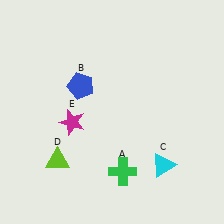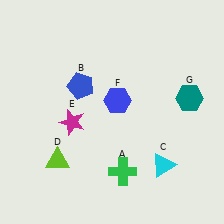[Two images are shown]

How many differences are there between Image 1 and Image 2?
There are 2 differences between the two images.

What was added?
A blue hexagon (F), a teal hexagon (G) were added in Image 2.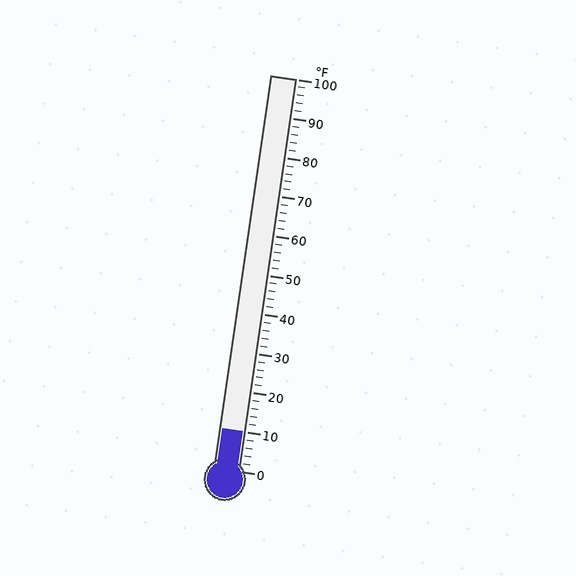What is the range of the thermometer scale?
The thermometer scale ranges from 0°F to 100°F.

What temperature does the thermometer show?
The thermometer shows approximately 10°F.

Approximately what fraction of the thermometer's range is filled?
The thermometer is filled to approximately 10% of its range.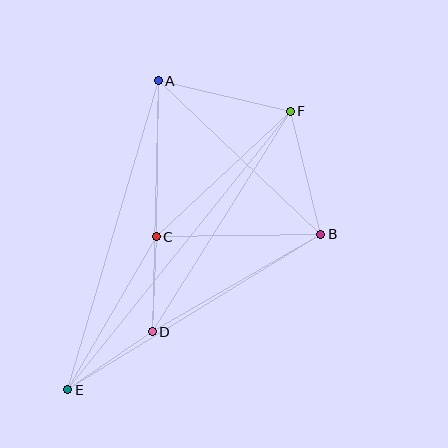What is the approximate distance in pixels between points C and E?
The distance between C and E is approximately 177 pixels.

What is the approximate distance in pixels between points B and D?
The distance between B and D is approximately 195 pixels.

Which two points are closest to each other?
Points C and D are closest to each other.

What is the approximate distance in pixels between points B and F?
The distance between B and F is approximately 127 pixels.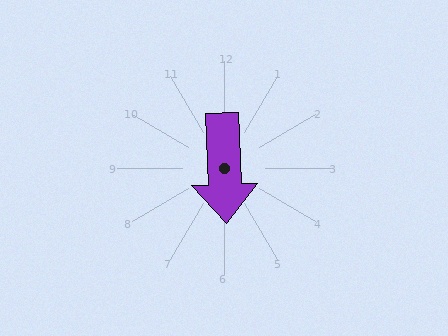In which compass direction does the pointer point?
South.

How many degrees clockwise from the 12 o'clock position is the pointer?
Approximately 178 degrees.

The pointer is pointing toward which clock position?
Roughly 6 o'clock.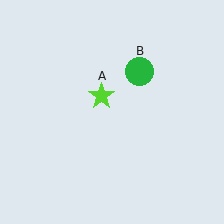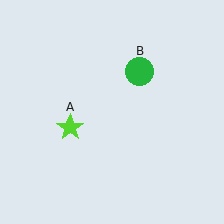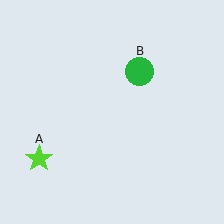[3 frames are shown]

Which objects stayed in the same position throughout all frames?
Green circle (object B) remained stationary.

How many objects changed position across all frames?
1 object changed position: lime star (object A).